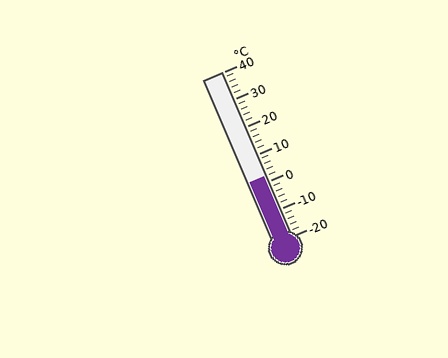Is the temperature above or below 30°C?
The temperature is below 30°C.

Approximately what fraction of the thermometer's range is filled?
The thermometer is filled to approximately 35% of its range.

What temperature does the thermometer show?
The thermometer shows approximately 2°C.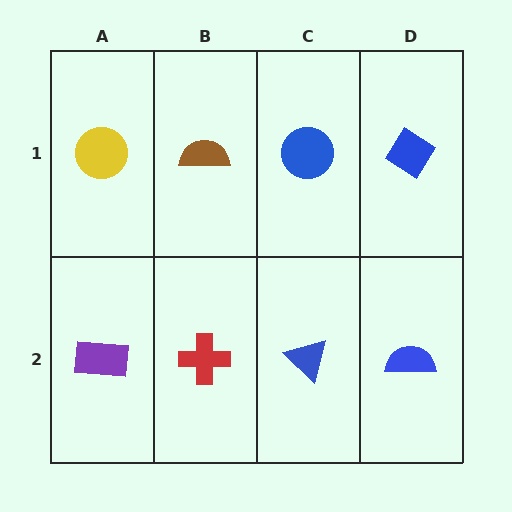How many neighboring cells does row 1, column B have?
3.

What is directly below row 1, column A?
A purple rectangle.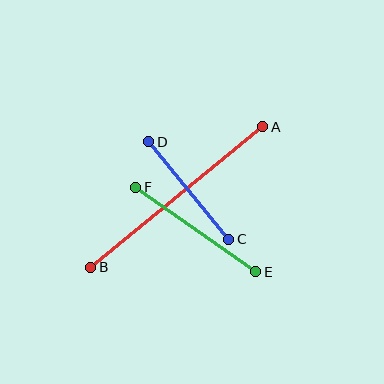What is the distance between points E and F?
The distance is approximately 147 pixels.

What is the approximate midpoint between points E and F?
The midpoint is at approximately (196, 229) pixels.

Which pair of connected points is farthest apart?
Points A and B are farthest apart.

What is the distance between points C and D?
The distance is approximately 126 pixels.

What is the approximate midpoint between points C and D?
The midpoint is at approximately (189, 191) pixels.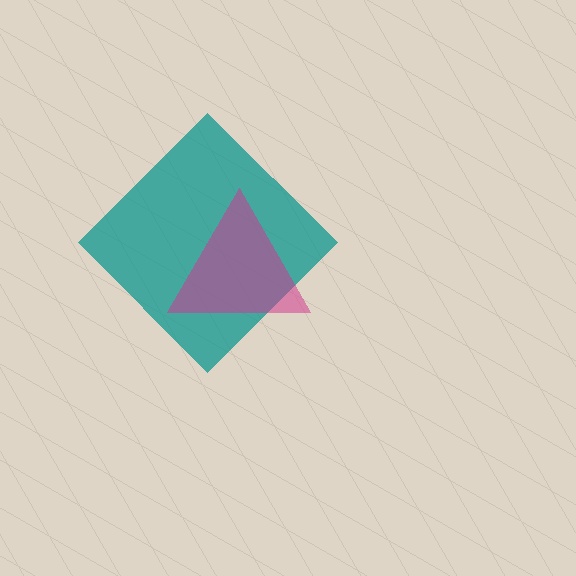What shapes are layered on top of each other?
The layered shapes are: a teal diamond, a magenta triangle.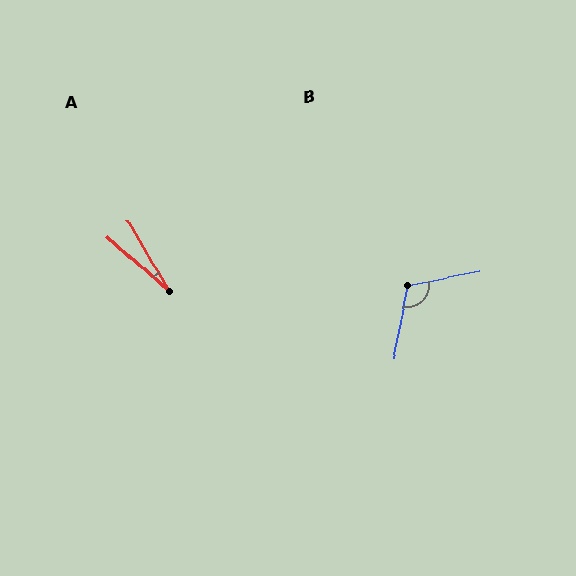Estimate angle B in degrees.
Approximately 113 degrees.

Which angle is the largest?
B, at approximately 113 degrees.